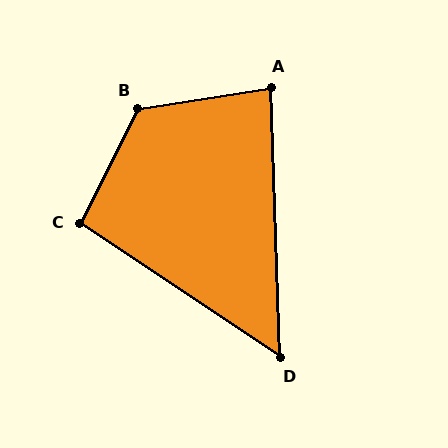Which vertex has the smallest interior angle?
D, at approximately 54 degrees.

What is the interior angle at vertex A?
Approximately 83 degrees (acute).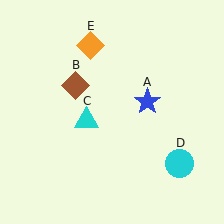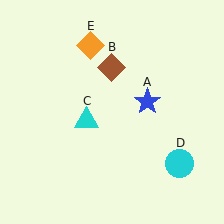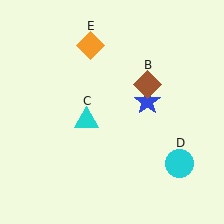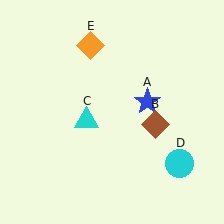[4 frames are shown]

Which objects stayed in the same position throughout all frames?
Blue star (object A) and cyan triangle (object C) and cyan circle (object D) and orange diamond (object E) remained stationary.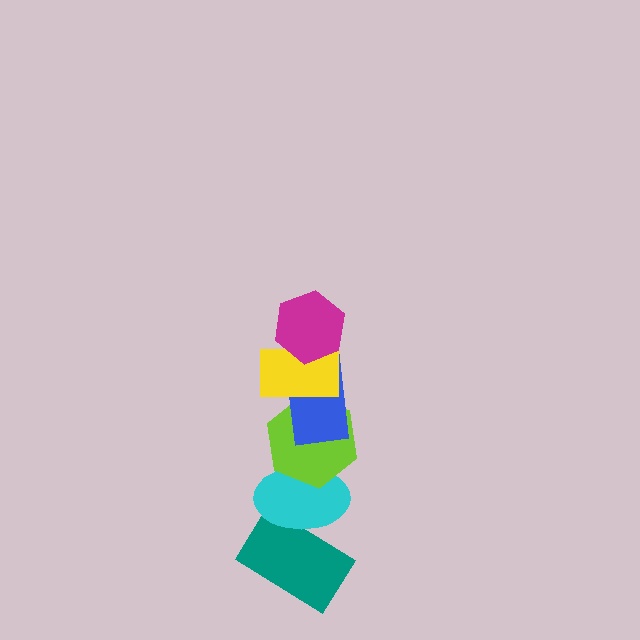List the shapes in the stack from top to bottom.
From top to bottom: the magenta hexagon, the yellow rectangle, the blue rectangle, the lime hexagon, the cyan ellipse, the teal rectangle.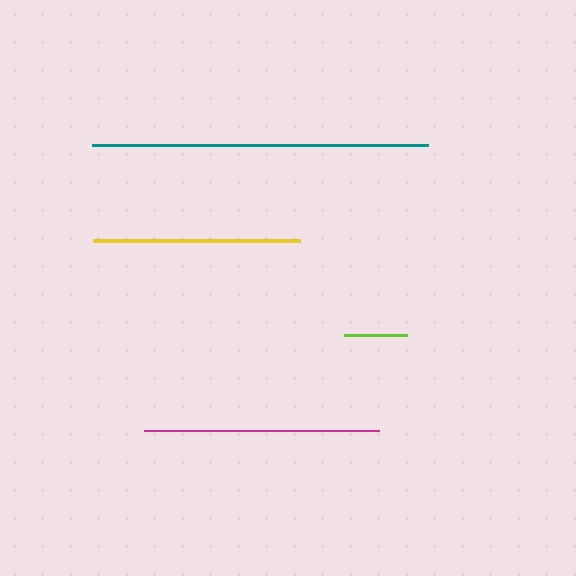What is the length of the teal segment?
The teal segment is approximately 336 pixels long.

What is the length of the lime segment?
The lime segment is approximately 64 pixels long.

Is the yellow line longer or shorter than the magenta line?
The magenta line is longer than the yellow line.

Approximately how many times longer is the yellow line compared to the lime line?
The yellow line is approximately 3.3 times the length of the lime line.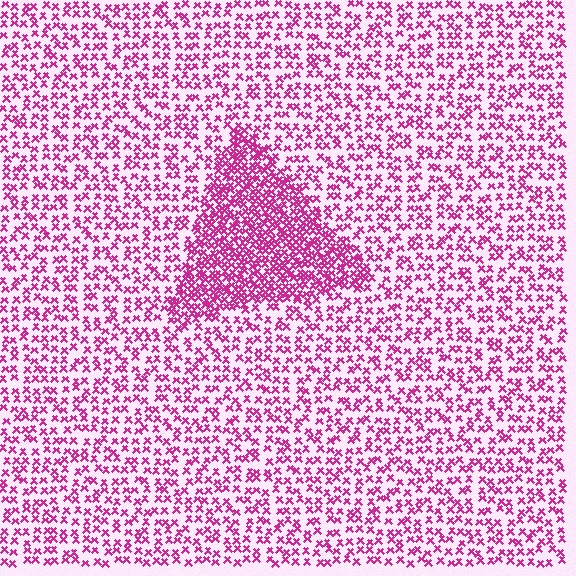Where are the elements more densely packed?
The elements are more densely packed inside the triangle boundary.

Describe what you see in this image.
The image contains small magenta elements arranged at two different densities. A triangle-shaped region is visible where the elements are more densely packed than the surrounding area.